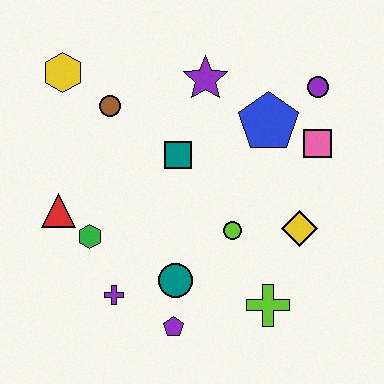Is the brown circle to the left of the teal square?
Yes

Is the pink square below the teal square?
No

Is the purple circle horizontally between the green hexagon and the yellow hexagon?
No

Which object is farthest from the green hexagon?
The purple circle is farthest from the green hexagon.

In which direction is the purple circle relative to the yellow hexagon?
The purple circle is to the right of the yellow hexagon.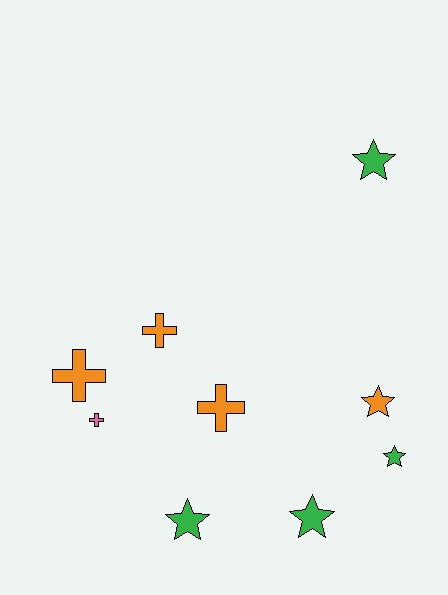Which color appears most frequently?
Orange, with 4 objects.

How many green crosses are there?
There are no green crosses.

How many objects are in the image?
There are 9 objects.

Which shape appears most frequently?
Star, with 5 objects.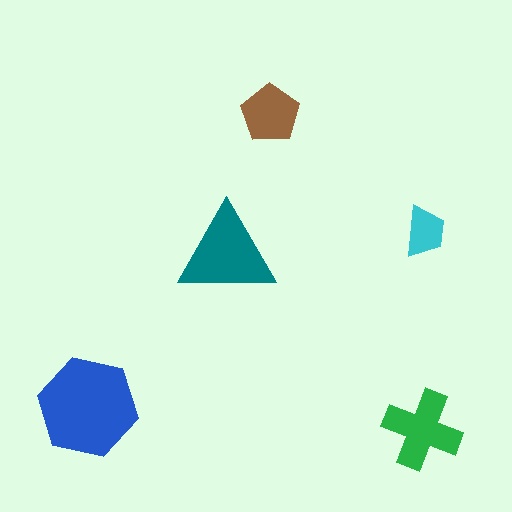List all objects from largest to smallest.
The blue hexagon, the teal triangle, the green cross, the brown pentagon, the cyan trapezoid.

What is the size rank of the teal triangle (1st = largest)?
2nd.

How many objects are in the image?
There are 5 objects in the image.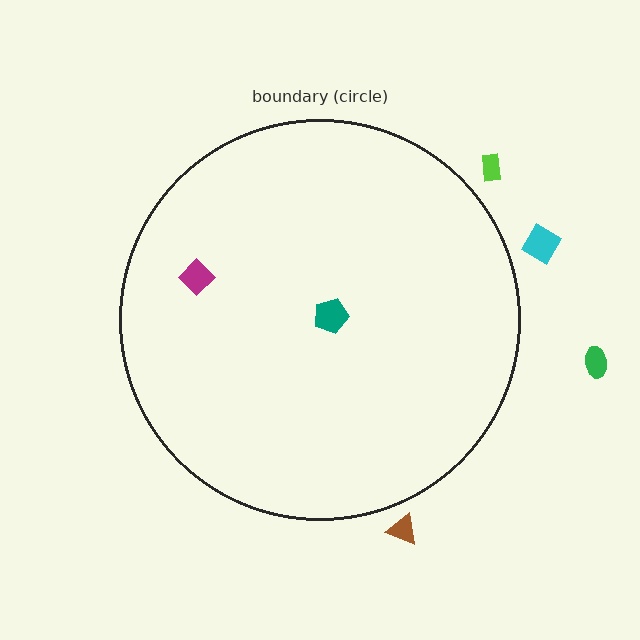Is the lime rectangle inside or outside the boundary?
Outside.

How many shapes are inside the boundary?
2 inside, 4 outside.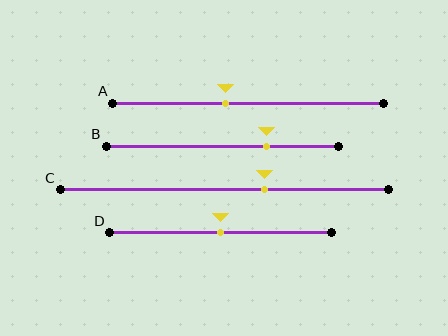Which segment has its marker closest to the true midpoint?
Segment D has its marker closest to the true midpoint.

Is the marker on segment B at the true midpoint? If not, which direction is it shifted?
No, the marker on segment B is shifted to the right by about 19% of the segment length.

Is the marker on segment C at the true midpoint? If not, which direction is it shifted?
No, the marker on segment C is shifted to the right by about 12% of the segment length.